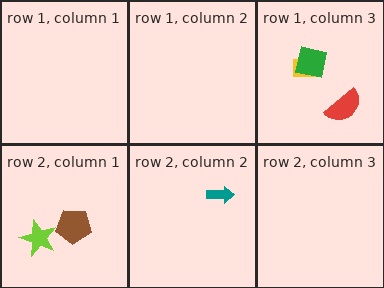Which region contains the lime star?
The row 2, column 1 region.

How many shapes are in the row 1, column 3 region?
3.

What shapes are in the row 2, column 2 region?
The teal arrow.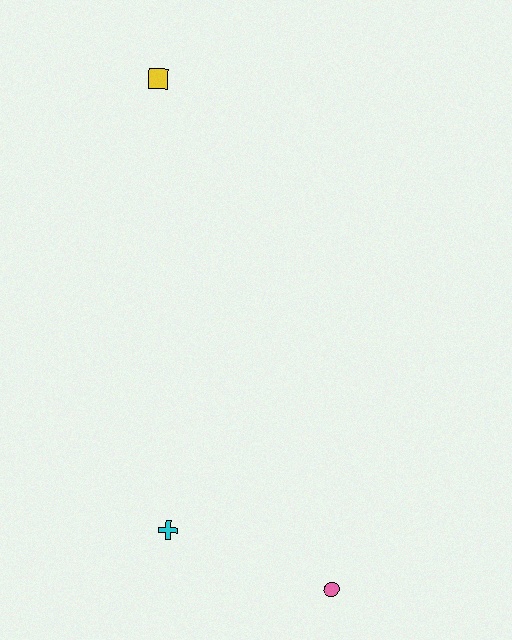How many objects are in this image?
There are 3 objects.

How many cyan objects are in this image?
There is 1 cyan object.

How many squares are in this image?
There is 1 square.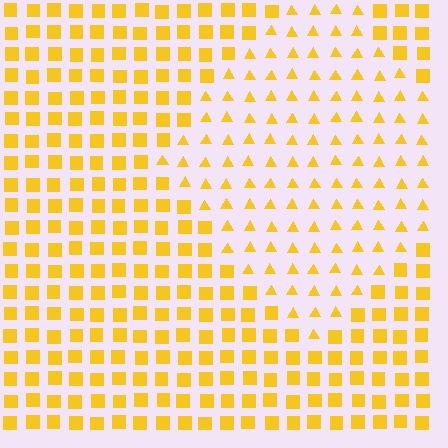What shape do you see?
I see a diamond.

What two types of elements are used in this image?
The image uses triangles inside the diamond region and squares outside it.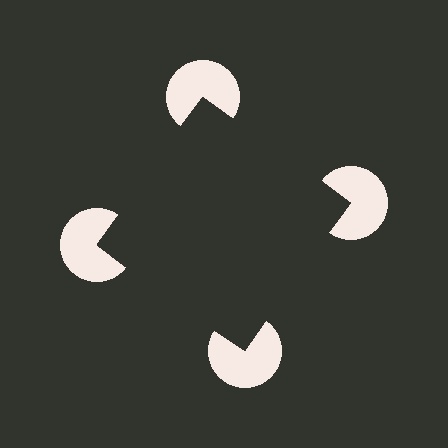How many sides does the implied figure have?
4 sides.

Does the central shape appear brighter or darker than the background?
It typically appears slightly darker than the background, even though no actual brightness change is drawn.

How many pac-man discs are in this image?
There are 4 — one at each vertex of the illusory square.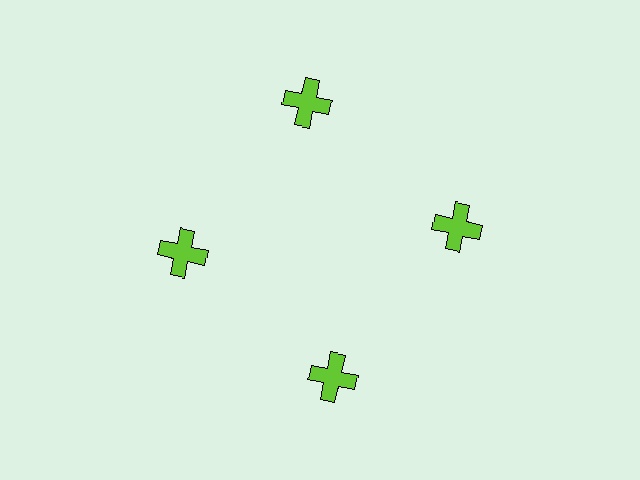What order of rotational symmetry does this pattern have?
This pattern has 4-fold rotational symmetry.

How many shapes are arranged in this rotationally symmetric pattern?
There are 4 shapes, arranged in 4 groups of 1.